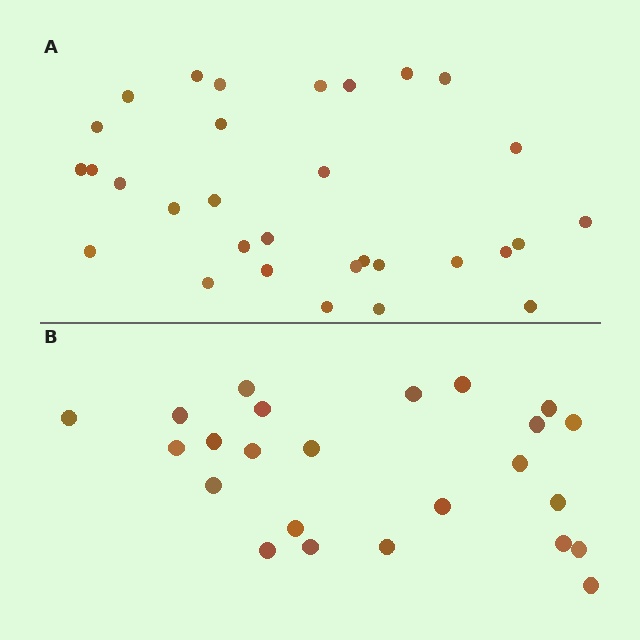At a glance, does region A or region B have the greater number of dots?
Region A (the top region) has more dots.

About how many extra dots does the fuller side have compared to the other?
Region A has roughly 8 or so more dots than region B.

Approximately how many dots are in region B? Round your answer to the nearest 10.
About 20 dots. (The exact count is 24, which rounds to 20.)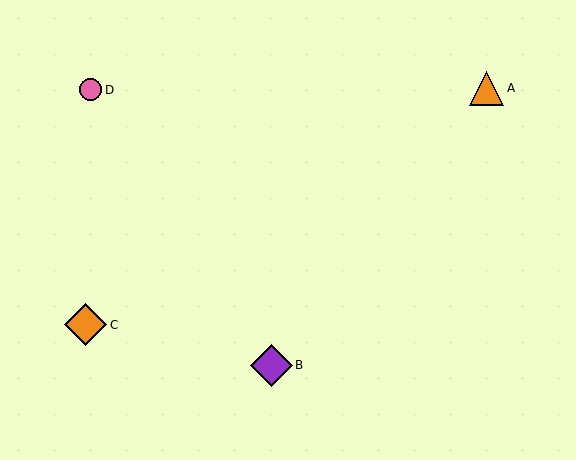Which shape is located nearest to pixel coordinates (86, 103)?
The pink circle (labeled D) at (91, 90) is nearest to that location.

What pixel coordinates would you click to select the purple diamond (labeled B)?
Click at (272, 365) to select the purple diamond B.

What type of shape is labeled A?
Shape A is an orange triangle.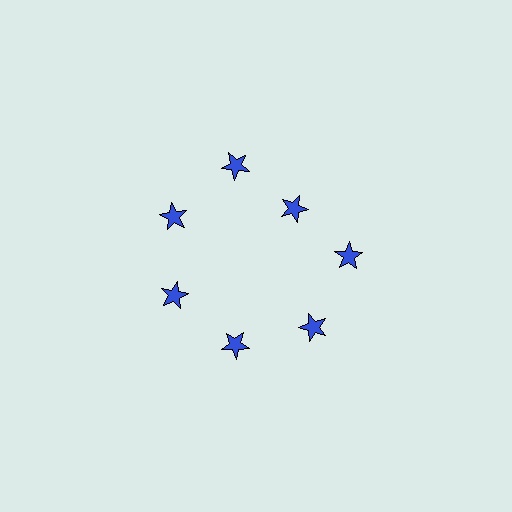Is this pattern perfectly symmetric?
No. The 7 blue stars are arranged in a ring, but one element near the 1 o'clock position is pulled inward toward the center, breaking the 7-fold rotational symmetry.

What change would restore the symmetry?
The symmetry would be restored by moving it outward, back onto the ring so that all 7 stars sit at equal angles and equal distance from the center.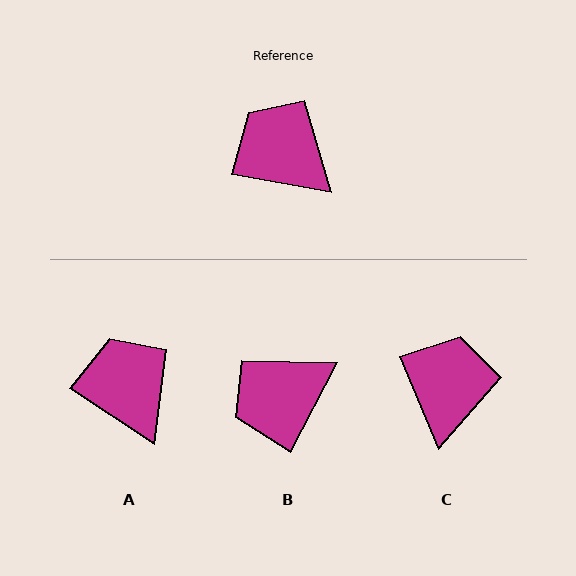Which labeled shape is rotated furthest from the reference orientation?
B, about 72 degrees away.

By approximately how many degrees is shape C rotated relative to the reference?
Approximately 57 degrees clockwise.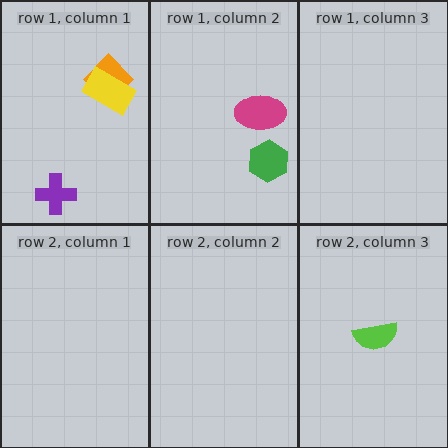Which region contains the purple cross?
The row 1, column 1 region.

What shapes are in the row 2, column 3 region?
The lime semicircle.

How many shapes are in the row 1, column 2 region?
2.